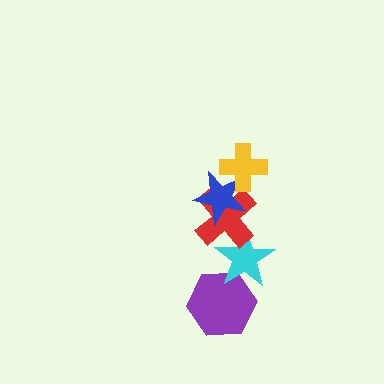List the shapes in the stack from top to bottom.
From top to bottom: the yellow cross, the blue star, the red cross, the cyan star, the purple hexagon.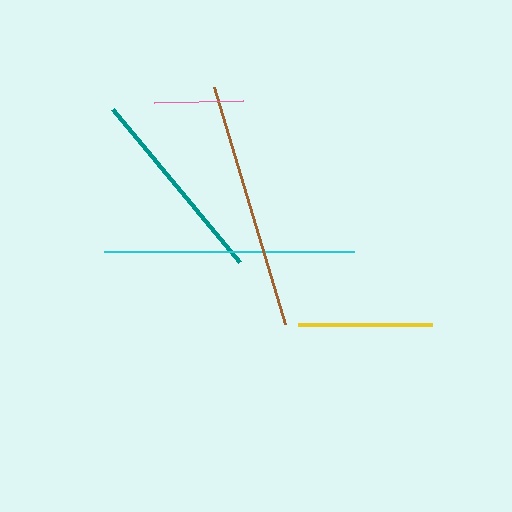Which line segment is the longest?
The cyan line is the longest at approximately 250 pixels.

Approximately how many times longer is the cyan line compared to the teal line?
The cyan line is approximately 1.3 times the length of the teal line.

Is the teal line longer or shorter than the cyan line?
The cyan line is longer than the teal line.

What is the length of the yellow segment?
The yellow segment is approximately 134 pixels long.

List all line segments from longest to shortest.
From longest to shortest: cyan, brown, teal, yellow, pink.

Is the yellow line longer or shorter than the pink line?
The yellow line is longer than the pink line.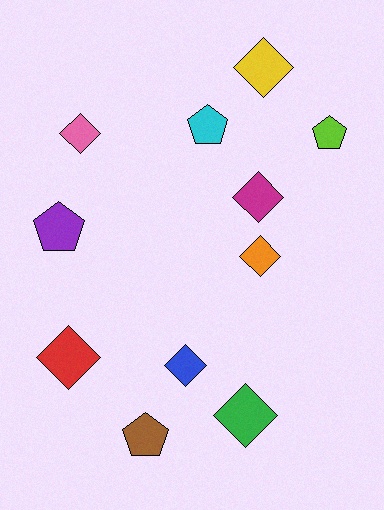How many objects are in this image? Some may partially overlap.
There are 11 objects.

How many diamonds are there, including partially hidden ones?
There are 7 diamonds.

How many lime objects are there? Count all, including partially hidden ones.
There is 1 lime object.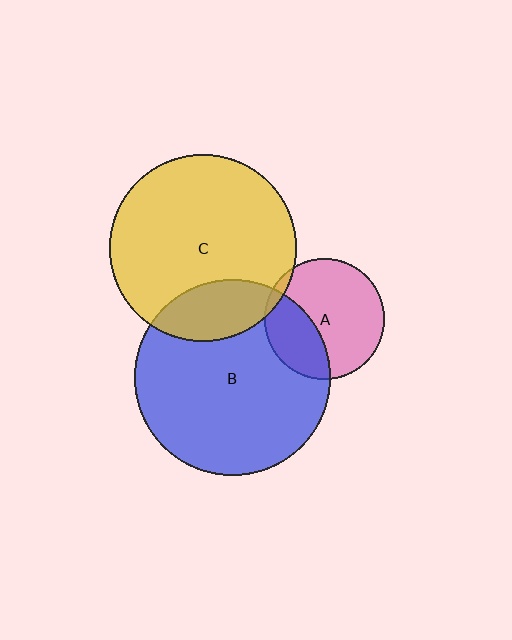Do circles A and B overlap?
Yes.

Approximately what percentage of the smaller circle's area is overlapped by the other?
Approximately 30%.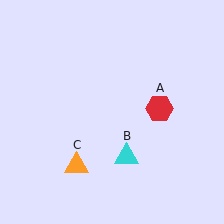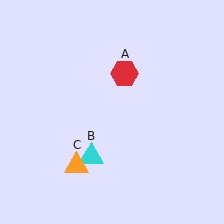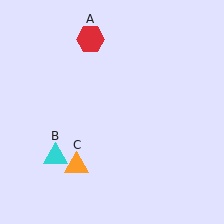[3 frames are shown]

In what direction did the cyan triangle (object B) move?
The cyan triangle (object B) moved left.